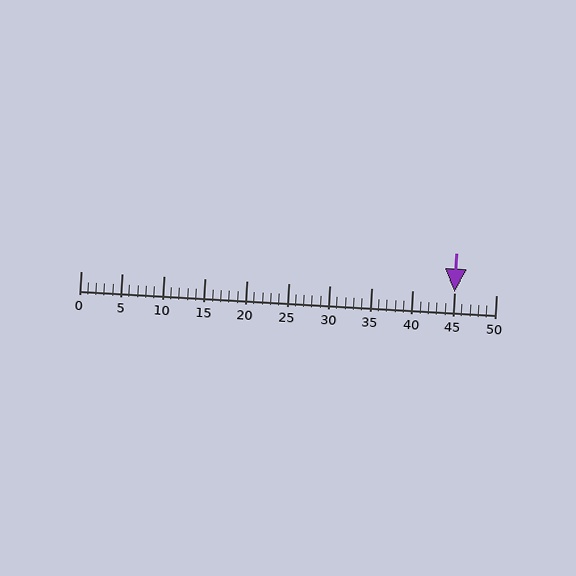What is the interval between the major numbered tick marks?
The major tick marks are spaced 5 units apart.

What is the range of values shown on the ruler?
The ruler shows values from 0 to 50.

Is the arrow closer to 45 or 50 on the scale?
The arrow is closer to 45.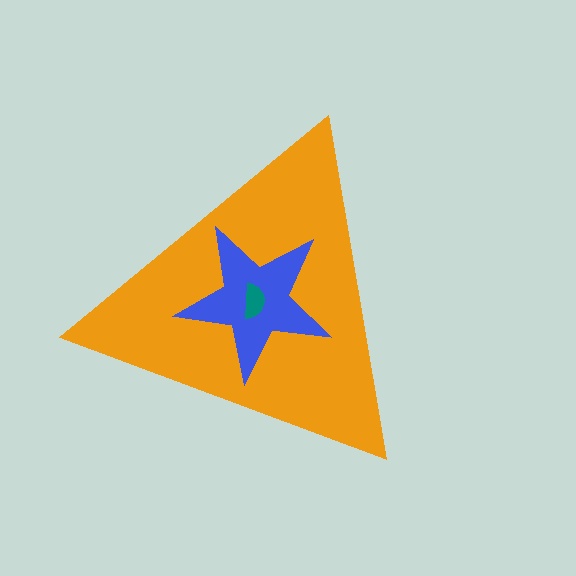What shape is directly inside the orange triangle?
The blue star.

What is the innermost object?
The teal semicircle.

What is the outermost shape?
The orange triangle.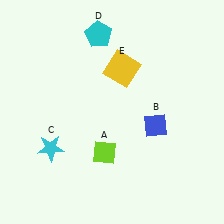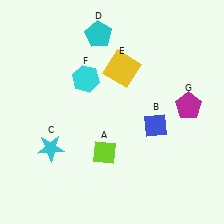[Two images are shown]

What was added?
A cyan hexagon (F), a magenta pentagon (G) were added in Image 2.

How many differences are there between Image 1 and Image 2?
There are 2 differences between the two images.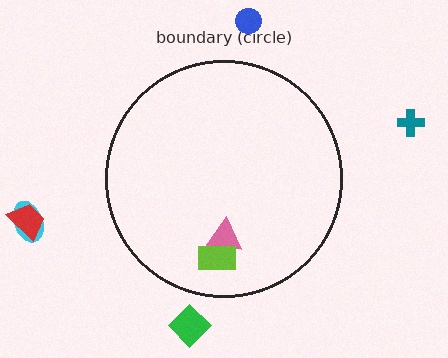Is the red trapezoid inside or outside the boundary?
Outside.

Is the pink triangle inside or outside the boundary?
Inside.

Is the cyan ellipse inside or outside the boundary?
Outside.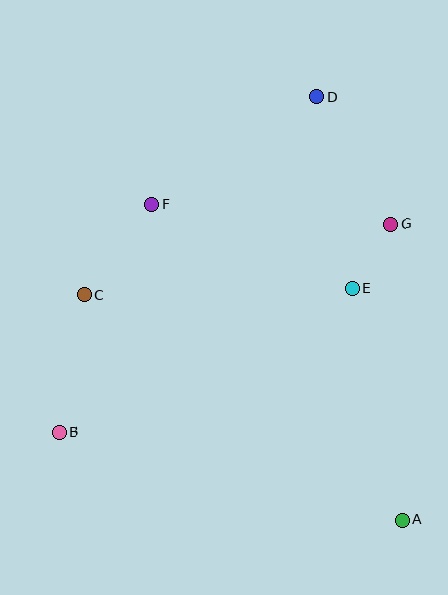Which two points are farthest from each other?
Points A and D are farthest from each other.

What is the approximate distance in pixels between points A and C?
The distance between A and C is approximately 389 pixels.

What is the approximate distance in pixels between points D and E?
The distance between D and E is approximately 195 pixels.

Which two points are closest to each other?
Points E and G are closest to each other.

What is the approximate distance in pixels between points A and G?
The distance between A and G is approximately 296 pixels.